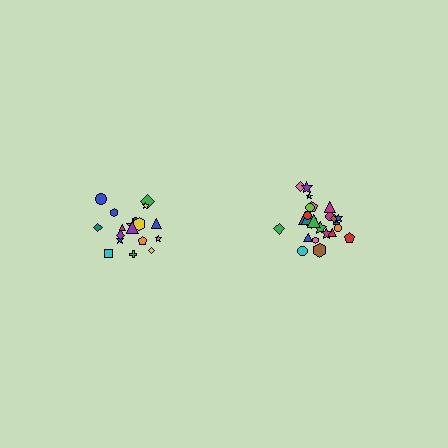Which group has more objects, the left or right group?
The right group.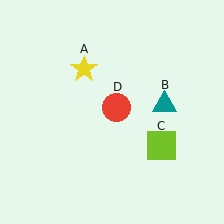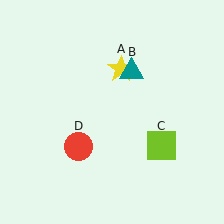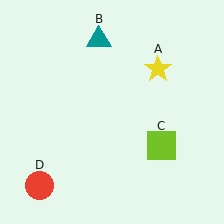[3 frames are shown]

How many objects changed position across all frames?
3 objects changed position: yellow star (object A), teal triangle (object B), red circle (object D).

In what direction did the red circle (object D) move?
The red circle (object D) moved down and to the left.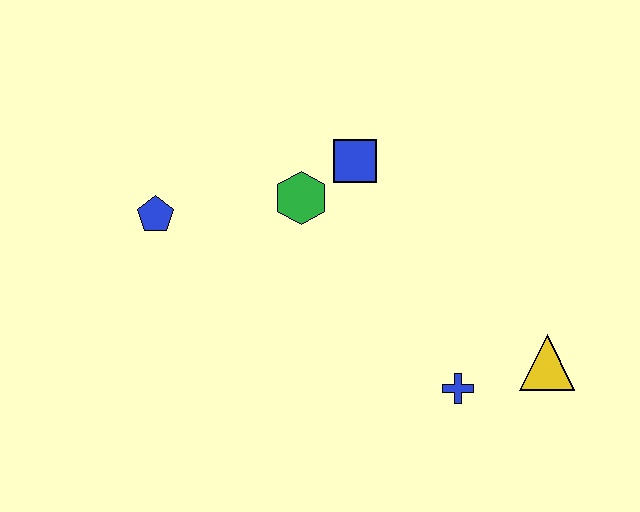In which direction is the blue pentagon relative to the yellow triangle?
The blue pentagon is to the left of the yellow triangle.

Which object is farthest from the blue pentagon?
The yellow triangle is farthest from the blue pentagon.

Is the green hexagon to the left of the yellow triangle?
Yes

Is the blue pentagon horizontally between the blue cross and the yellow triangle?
No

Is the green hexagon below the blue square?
Yes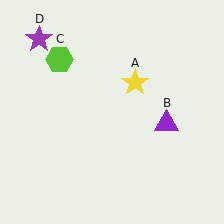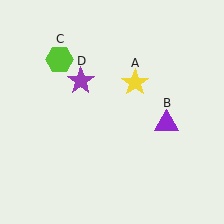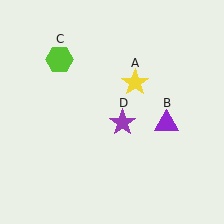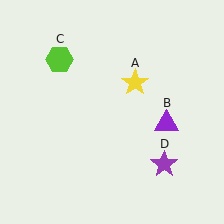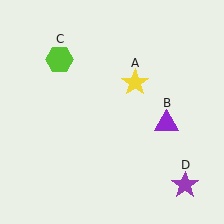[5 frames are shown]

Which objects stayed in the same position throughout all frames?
Yellow star (object A) and purple triangle (object B) and lime hexagon (object C) remained stationary.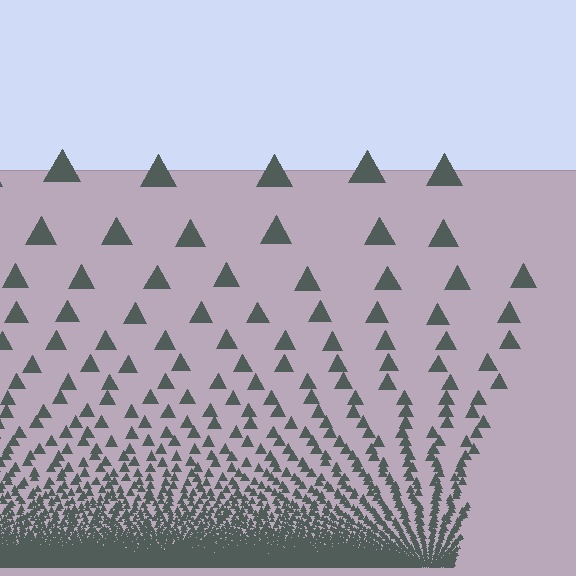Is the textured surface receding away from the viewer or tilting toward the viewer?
The surface appears to tilt toward the viewer. Texture elements get larger and sparser toward the top.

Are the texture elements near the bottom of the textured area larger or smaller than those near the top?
Smaller. The gradient is inverted — elements near the bottom are smaller and denser.